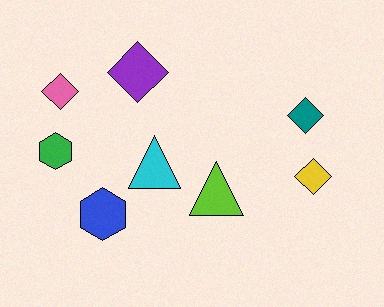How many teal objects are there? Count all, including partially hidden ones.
There is 1 teal object.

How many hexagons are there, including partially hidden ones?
There are 2 hexagons.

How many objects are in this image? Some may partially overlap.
There are 8 objects.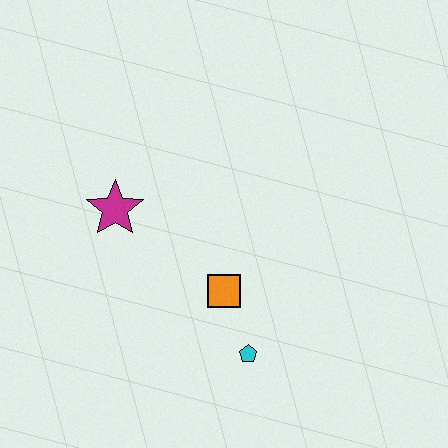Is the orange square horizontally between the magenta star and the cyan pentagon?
Yes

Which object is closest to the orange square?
The cyan pentagon is closest to the orange square.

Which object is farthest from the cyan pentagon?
The magenta star is farthest from the cyan pentagon.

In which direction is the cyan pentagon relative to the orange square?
The cyan pentagon is below the orange square.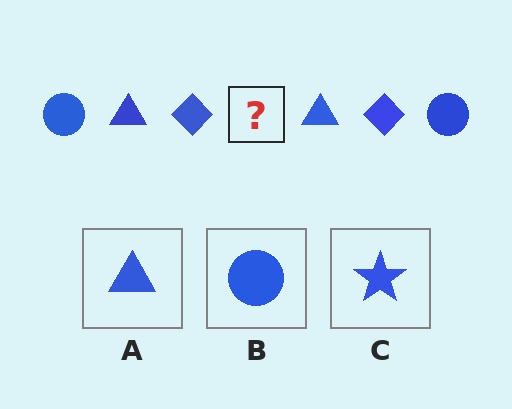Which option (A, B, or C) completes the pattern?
B.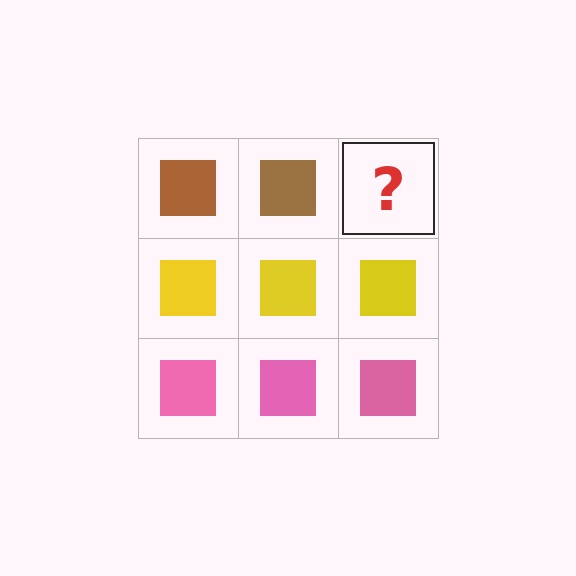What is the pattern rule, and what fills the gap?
The rule is that each row has a consistent color. The gap should be filled with a brown square.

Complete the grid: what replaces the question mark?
The question mark should be replaced with a brown square.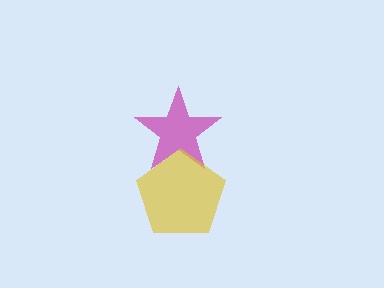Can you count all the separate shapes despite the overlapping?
Yes, there are 2 separate shapes.